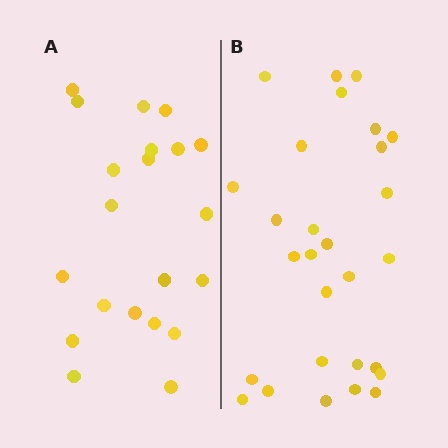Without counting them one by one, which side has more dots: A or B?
Region B (the right region) has more dots.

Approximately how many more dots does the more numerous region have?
Region B has roughly 8 or so more dots than region A.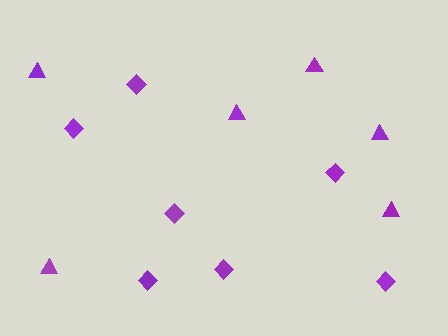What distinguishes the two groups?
There are 2 groups: one group of triangles (6) and one group of diamonds (7).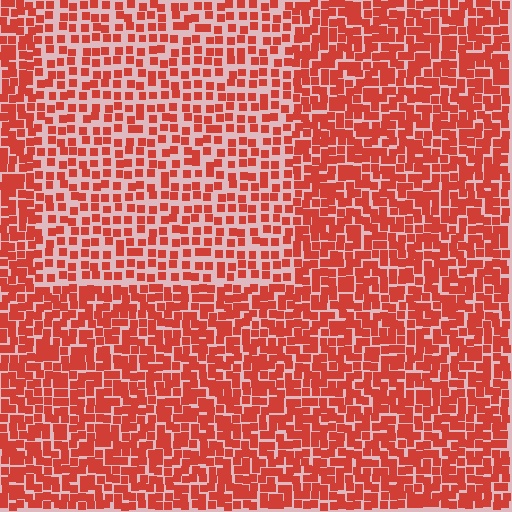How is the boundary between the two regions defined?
The boundary is defined by a change in element density (approximately 1.7x ratio). All elements are the same color, size, and shape.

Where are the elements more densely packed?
The elements are more densely packed outside the rectangle boundary.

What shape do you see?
I see a rectangle.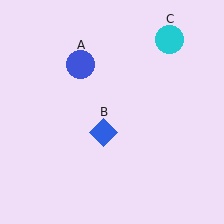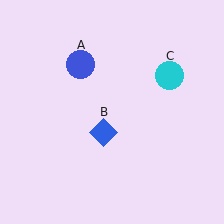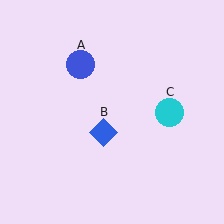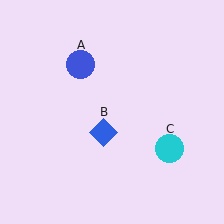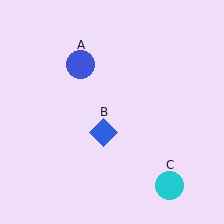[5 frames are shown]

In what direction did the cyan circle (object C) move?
The cyan circle (object C) moved down.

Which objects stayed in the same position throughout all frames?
Blue circle (object A) and blue diamond (object B) remained stationary.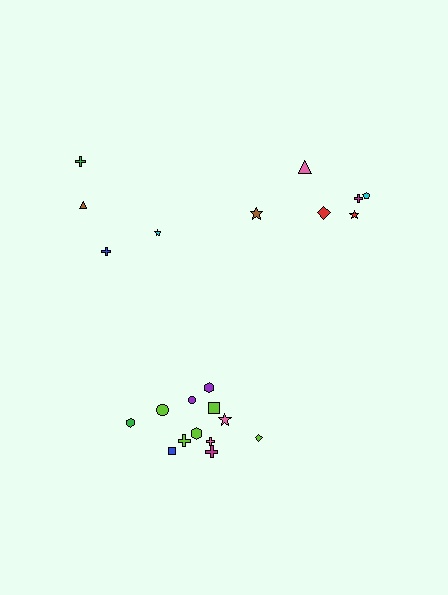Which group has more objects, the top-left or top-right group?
The top-right group.